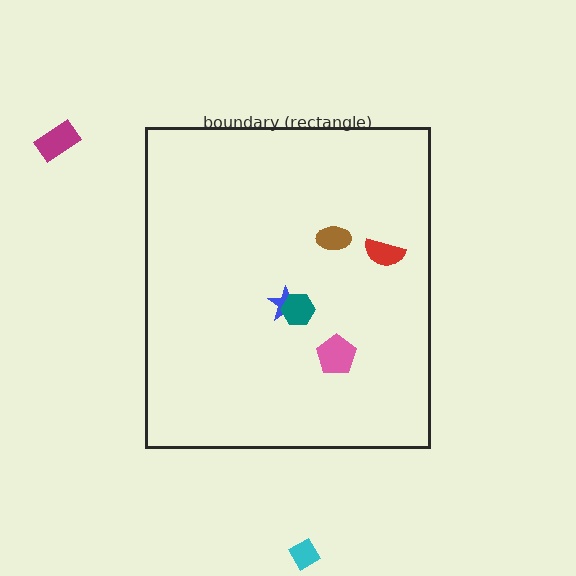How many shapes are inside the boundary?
5 inside, 2 outside.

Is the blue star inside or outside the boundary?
Inside.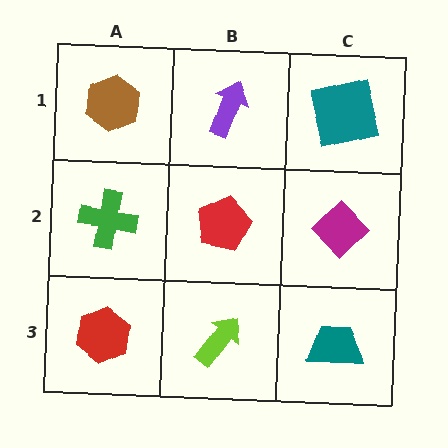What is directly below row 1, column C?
A magenta diamond.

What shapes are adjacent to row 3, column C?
A magenta diamond (row 2, column C), a lime arrow (row 3, column B).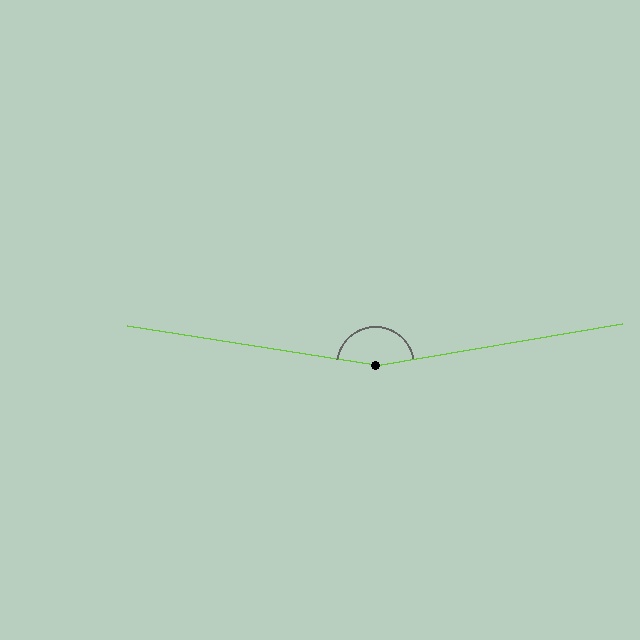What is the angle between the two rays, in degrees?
Approximately 161 degrees.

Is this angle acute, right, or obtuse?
It is obtuse.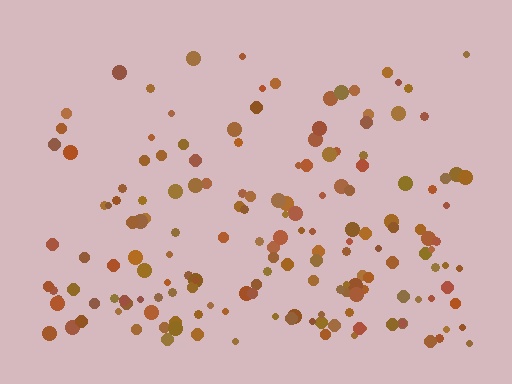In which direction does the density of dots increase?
From top to bottom, with the bottom side densest.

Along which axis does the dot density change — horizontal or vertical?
Vertical.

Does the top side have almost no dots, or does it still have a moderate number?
Still a moderate number, just noticeably fewer than the bottom.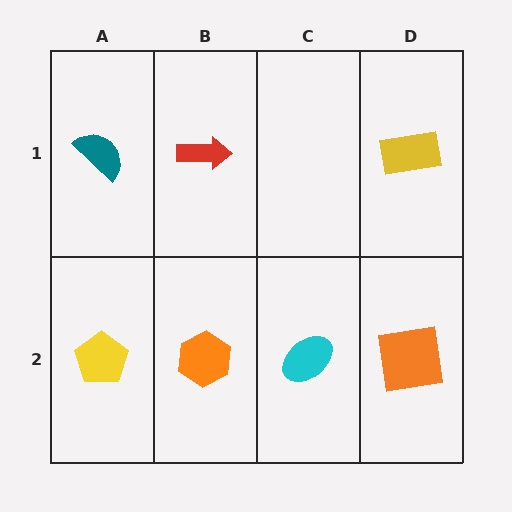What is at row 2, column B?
An orange hexagon.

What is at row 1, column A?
A teal semicircle.